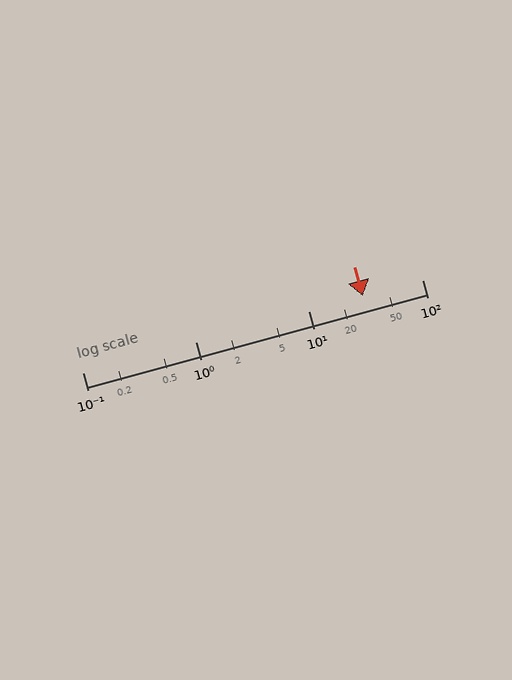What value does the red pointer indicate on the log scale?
The pointer indicates approximately 30.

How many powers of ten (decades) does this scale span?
The scale spans 3 decades, from 0.1 to 100.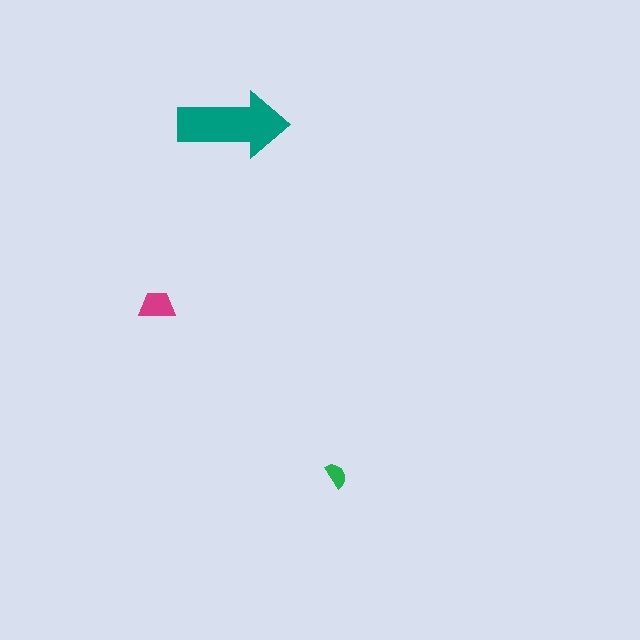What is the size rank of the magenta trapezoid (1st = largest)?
2nd.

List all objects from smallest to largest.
The green semicircle, the magenta trapezoid, the teal arrow.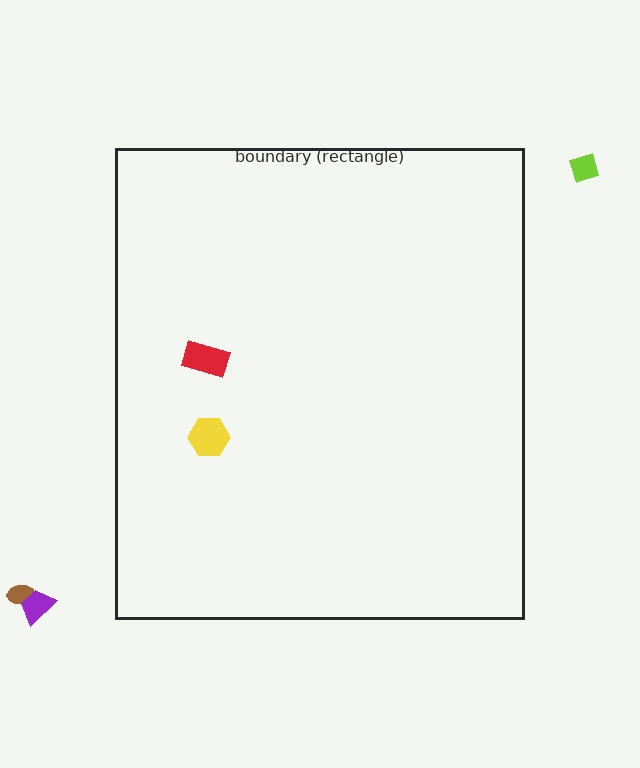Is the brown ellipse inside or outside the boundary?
Outside.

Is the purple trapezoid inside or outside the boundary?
Outside.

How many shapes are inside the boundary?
2 inside, 3 outside.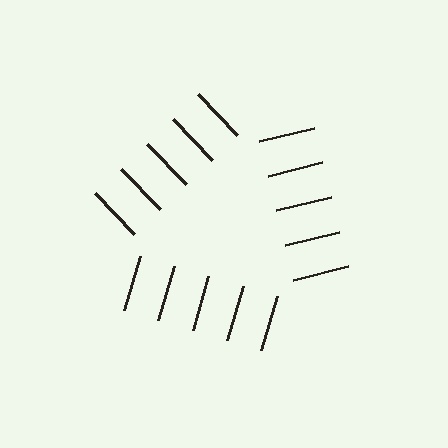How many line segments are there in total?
15 — 5 along each of the 3 edges.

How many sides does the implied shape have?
3 sides — the line-ends trace a triangle.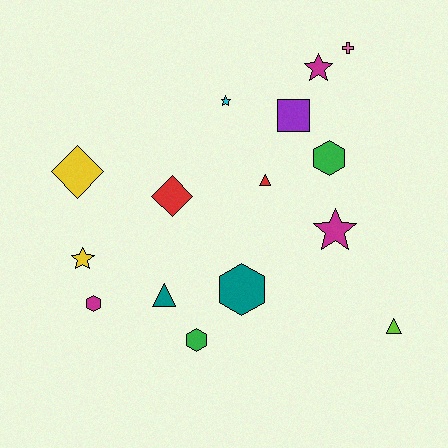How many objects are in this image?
There are 15 objects.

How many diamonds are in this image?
There are 2 diamonds.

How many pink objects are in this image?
There is 1 pink object.